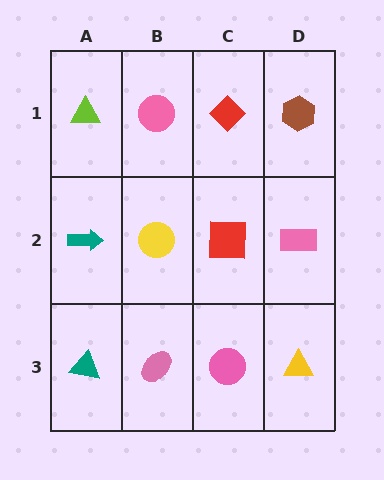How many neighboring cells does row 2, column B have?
4.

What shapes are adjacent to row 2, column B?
A pink circle (row 1, column B), a pink ellipse (row 3, column B), a teal arrow (row 2, column A), a red square (row 2, column C).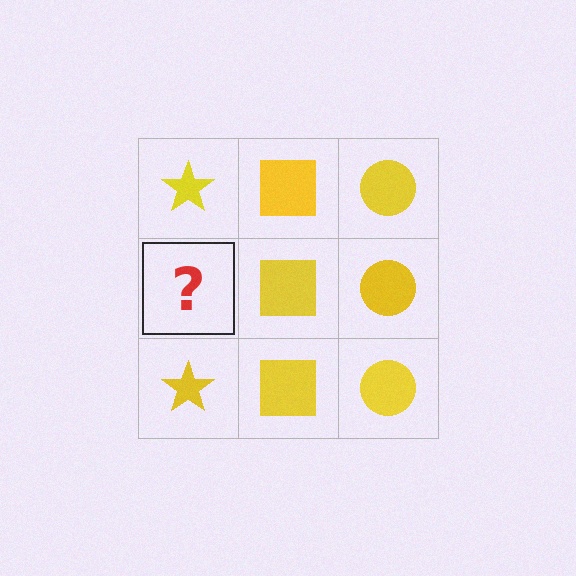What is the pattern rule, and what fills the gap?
The rule is that each column has a consistent shape. The gap should be filled with a yellow star.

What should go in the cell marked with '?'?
The missing cell should contain a yellow star.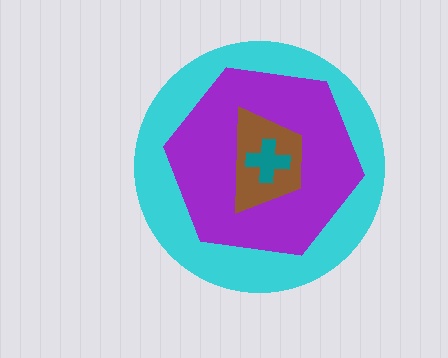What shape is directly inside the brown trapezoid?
The teal cross.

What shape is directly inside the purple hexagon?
The brown trapezoid.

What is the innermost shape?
The teal cross.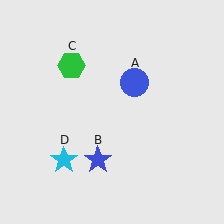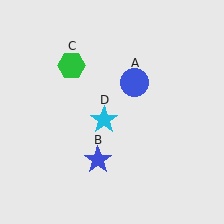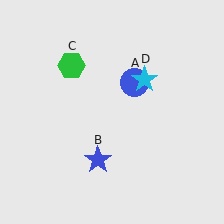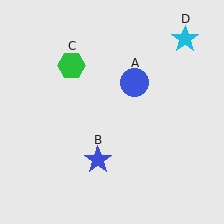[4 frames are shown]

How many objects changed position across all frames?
1 object changed position: cyan star (object D).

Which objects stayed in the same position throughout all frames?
Blue circle (object A) and blue star (object B) and green hexagon (object C) remained stationary.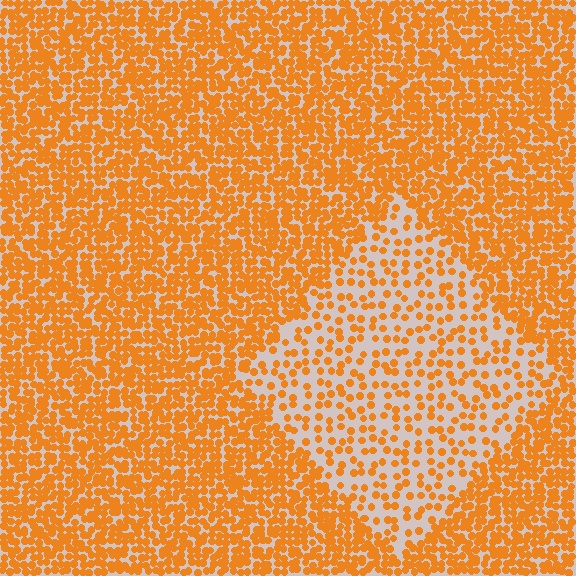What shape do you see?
I see a diamond.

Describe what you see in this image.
The image contains small orange elements arranged at two different densities. A diamond-shaped region is visible where the elements are less densely packed than the surrounding area.